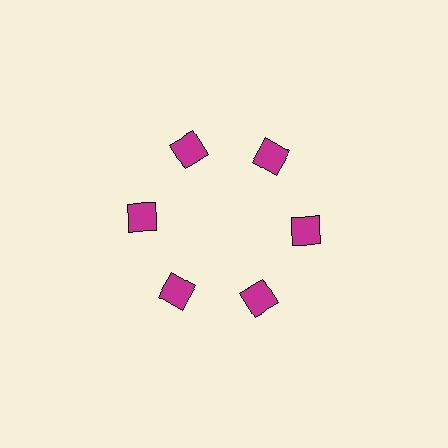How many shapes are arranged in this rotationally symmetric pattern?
There are 6 shapes, arranged in 6 groups of 1.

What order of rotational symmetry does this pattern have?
This pattern has 6-fold rotational symmetry.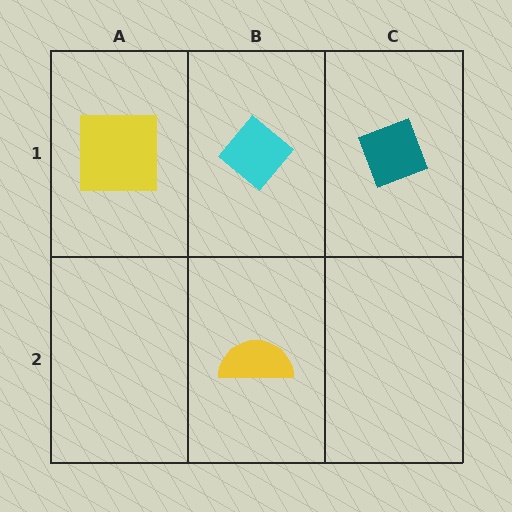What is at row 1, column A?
A yellow square.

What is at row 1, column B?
A cyan diamond.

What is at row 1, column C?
A teal diamond.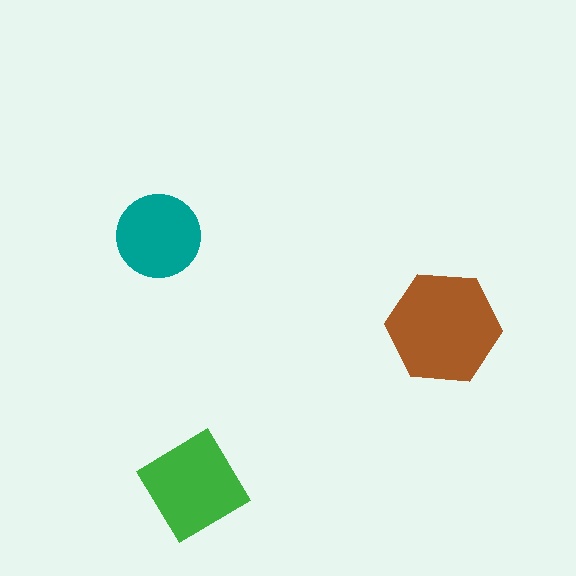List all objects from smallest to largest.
The teal circle, the green diamond, the brown hexagon.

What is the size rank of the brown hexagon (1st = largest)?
1st.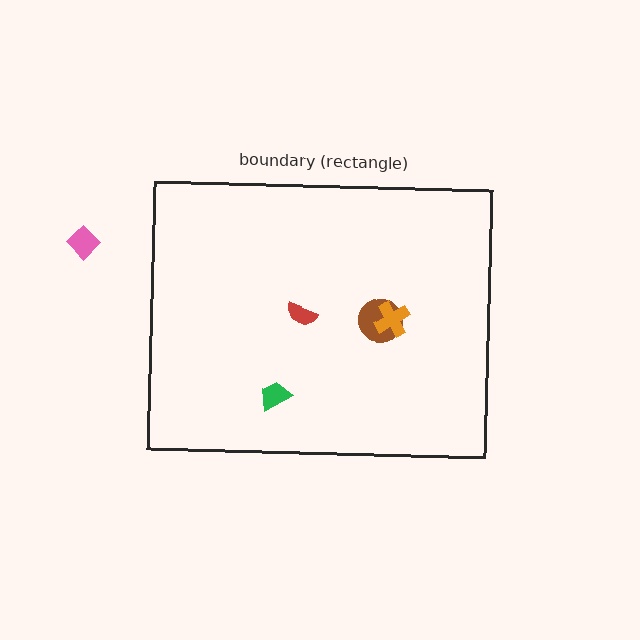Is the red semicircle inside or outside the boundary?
Inside.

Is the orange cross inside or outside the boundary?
Inside.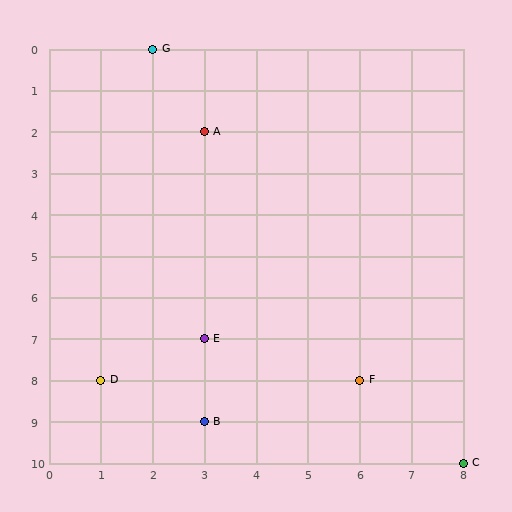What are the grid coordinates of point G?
Point G is at grid coordinates (2, 0).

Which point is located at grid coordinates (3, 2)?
Point A is at (3, 2).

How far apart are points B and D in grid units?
Points B and D are 2 columns and 1 row apart (about 2.2 grid units diagonally).